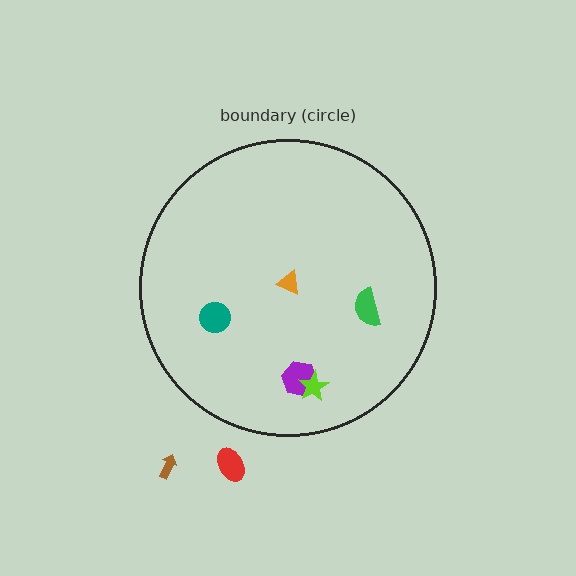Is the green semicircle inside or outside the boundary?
Inside.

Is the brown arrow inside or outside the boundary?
Outside.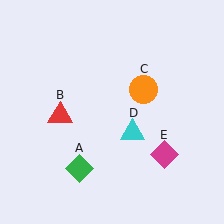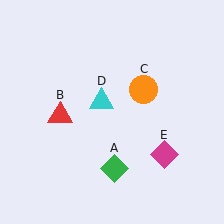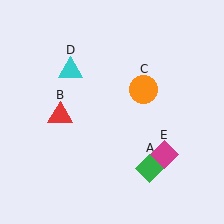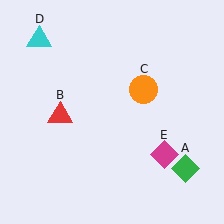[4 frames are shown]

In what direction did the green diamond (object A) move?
The green diamond (object A) moved right.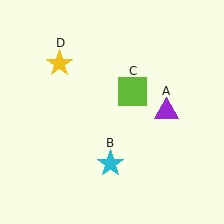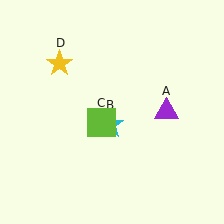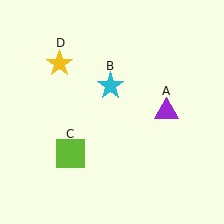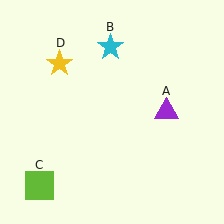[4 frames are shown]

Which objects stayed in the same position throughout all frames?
Purple triangle (object A) and yellow star (object D) remained stationary.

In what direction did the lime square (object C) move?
The lime square (object C) moved down and to the left.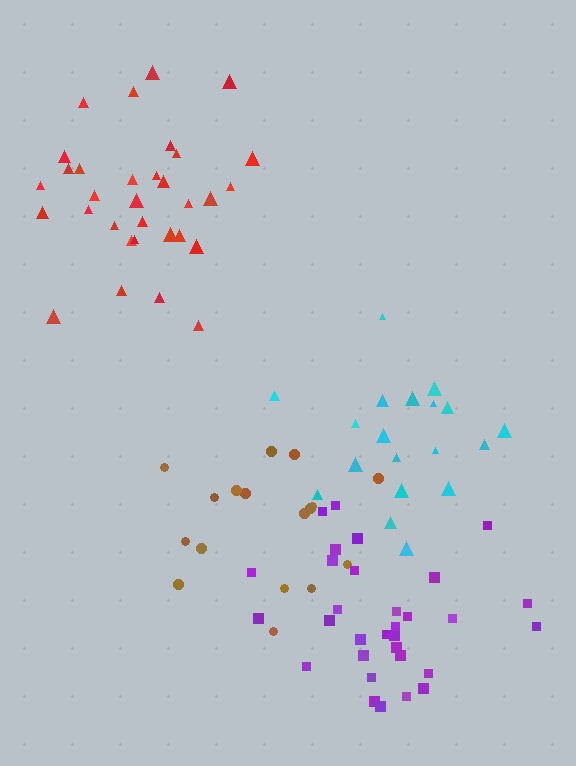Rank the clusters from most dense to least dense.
red, purple, cyan, brown.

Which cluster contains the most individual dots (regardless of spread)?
Red (32).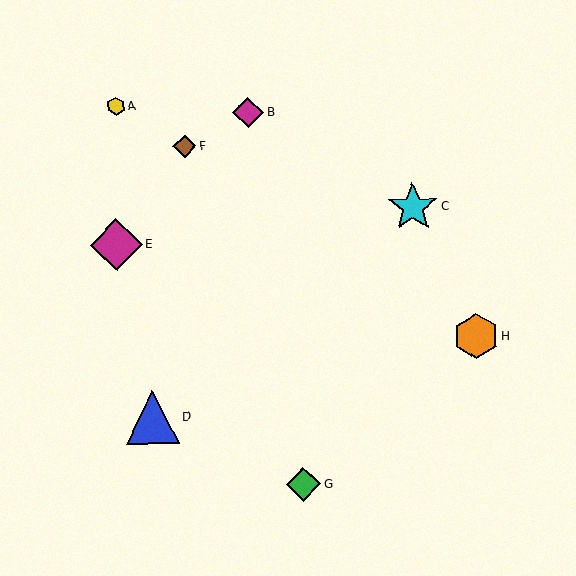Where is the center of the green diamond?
The center of the green diamond is at (303, 484).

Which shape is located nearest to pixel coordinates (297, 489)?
The green diamond (labeled G) at (303, 484) is nearest to that location.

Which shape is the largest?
The blue triangle (labeled D) is the largest.